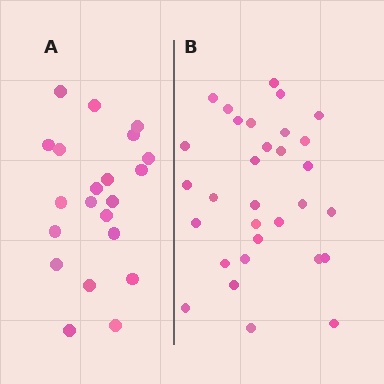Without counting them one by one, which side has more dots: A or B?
Region B (the right region) has more dots.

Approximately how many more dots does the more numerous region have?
Region B has roughly 10 or so more dots than region A.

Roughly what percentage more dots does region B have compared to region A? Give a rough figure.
About 50% more.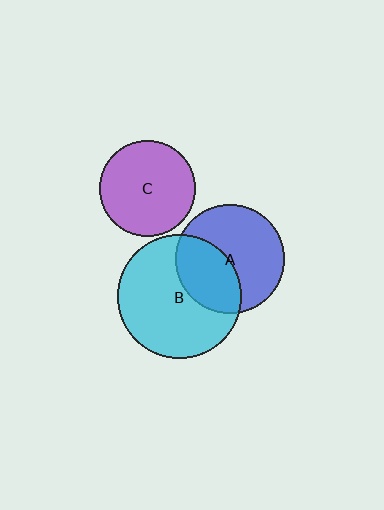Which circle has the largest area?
Circle B (cyan).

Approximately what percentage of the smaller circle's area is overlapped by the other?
Approximately 40%.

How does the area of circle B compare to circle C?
Approximately 1.6 times.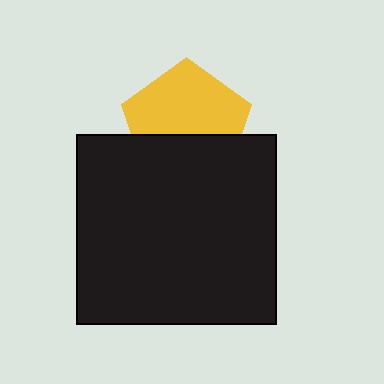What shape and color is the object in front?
The object in front is a black rectangle.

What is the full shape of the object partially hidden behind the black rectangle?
The partially hidden object is a yellow pentagon.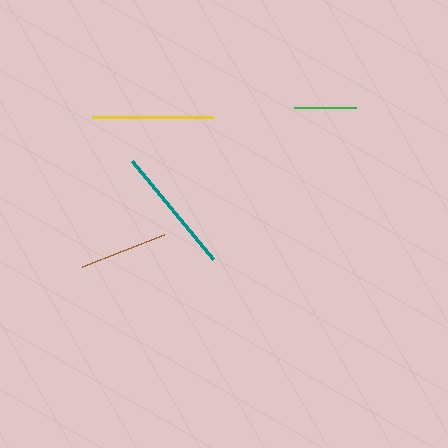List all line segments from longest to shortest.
From longest to shortest: teal, yellow, brown, green.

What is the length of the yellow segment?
The yellow segment is approximately 121 pixels long.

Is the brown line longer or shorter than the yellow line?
The yellow line is longer than the brown line.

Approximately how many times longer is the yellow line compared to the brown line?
The yellow line is approximately 1.4 times the length of the brown line.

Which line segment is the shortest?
The green line is the shortest at approximately 62 pixels.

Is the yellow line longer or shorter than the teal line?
The teal line is longer than the yellow line.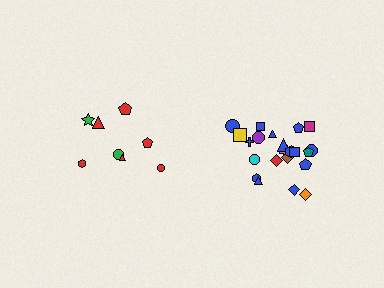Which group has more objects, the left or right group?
The right group.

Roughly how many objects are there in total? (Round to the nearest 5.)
Roughly 30 objects in total.